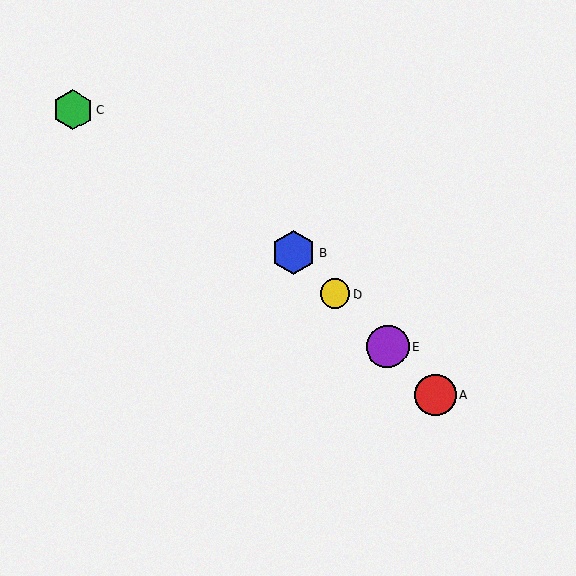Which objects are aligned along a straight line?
Objects A, B, D, E are aligned along a straight line.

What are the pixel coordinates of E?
Object E is at (387, 346).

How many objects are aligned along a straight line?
4 objects (A, B, D, E) are aligned along a straight line.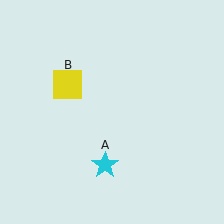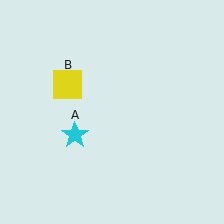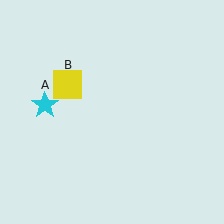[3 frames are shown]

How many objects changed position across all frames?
1 object changed position: cyan star (object A).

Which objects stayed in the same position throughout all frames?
Yellow square (object B) remained stationary.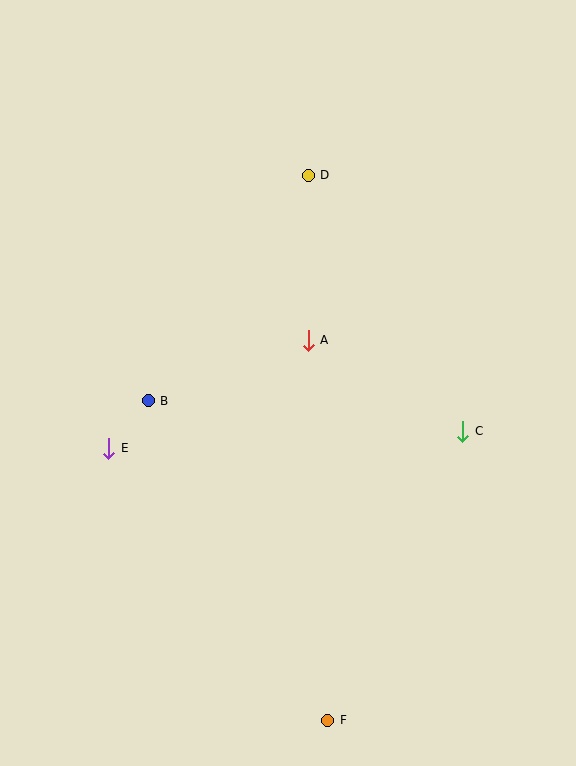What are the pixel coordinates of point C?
Point C is at (463, 431).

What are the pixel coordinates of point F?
Point F is at (328, 720).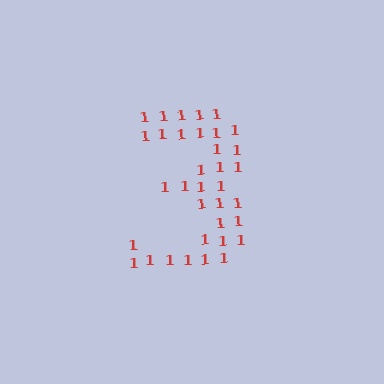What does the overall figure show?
The overall figure shows the digit 3.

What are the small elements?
The small elements are digit 1's.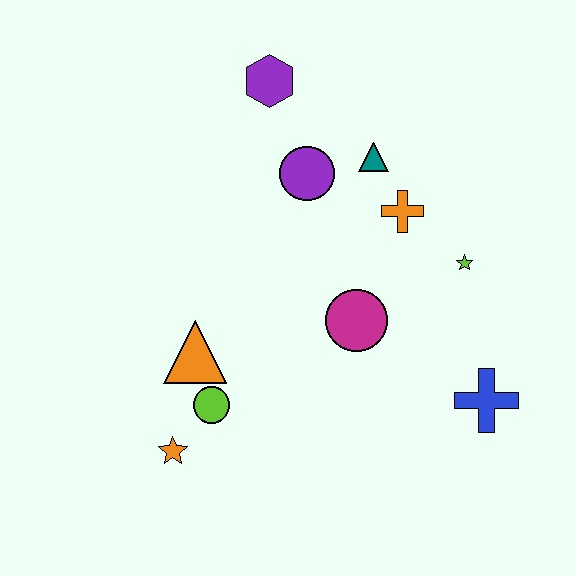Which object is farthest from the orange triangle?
The blue cross is farthest from the orange triangle.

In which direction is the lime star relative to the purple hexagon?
The lime star is to the right of the purple hexagon.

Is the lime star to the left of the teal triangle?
No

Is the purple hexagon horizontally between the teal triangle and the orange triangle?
Yes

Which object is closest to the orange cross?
The teal triangle is closest to the orange cross.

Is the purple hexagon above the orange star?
Yes